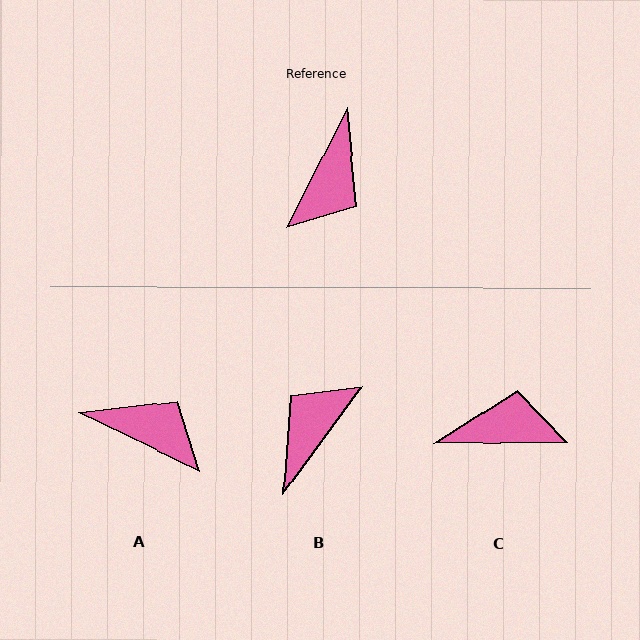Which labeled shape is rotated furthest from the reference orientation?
B, about 171 degrees away.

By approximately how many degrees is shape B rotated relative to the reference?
Approximately 171 degrees counter-clockwise.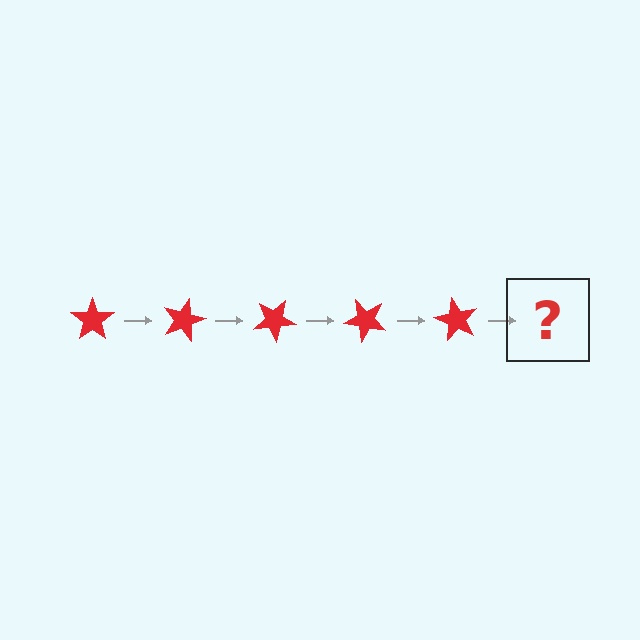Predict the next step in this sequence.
The next step is a red star rotated 75 degrees.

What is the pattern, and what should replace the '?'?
The pattern is that the star rotates 15 degrees each step. The '?' should be a red star rotated 75 degrees.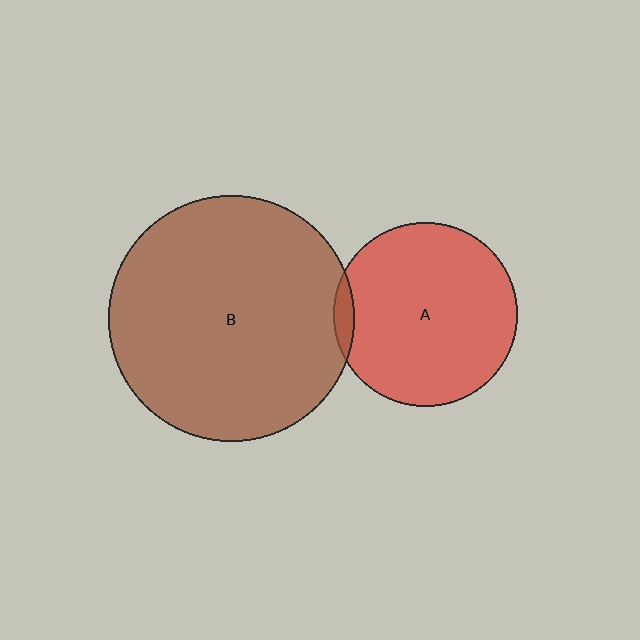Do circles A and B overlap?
Yes.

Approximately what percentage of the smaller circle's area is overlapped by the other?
Approximately 5%.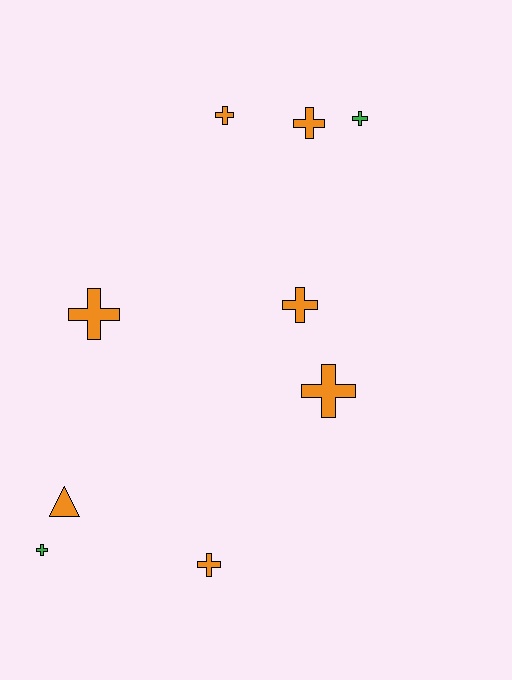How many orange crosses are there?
There are 6 orange crosses.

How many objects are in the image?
There are 9 objects.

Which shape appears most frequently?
Cross, with 8 objects.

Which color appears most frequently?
Orange, with 7 objects.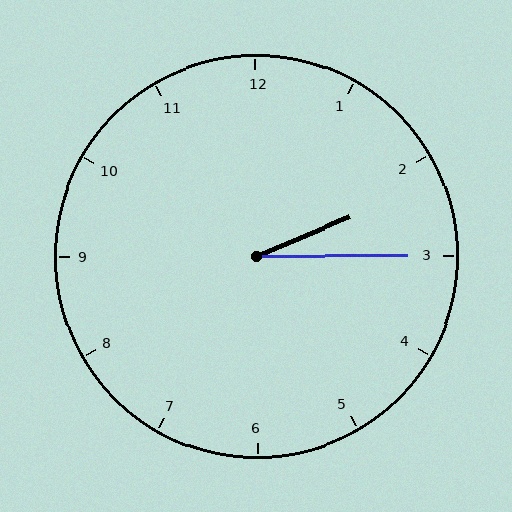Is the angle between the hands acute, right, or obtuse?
It is acute.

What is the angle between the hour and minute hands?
Approximately 22 degrees.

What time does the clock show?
2:15.